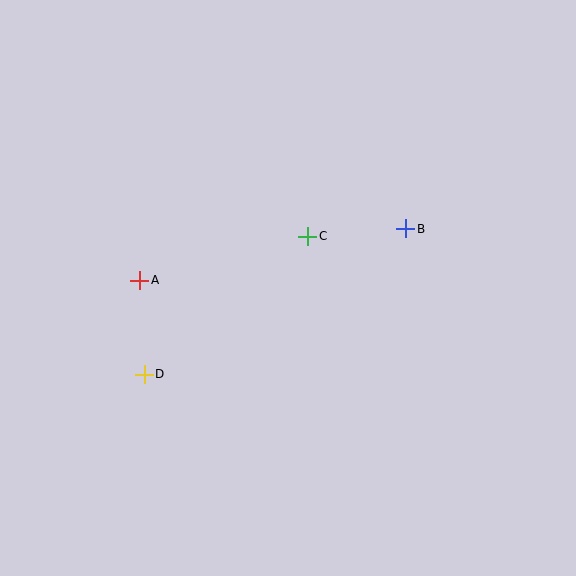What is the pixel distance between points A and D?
The distance between A and D is 94 pixels.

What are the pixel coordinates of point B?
Point B is at (406, 229).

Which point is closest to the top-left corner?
Point A is closest to the top-left corner.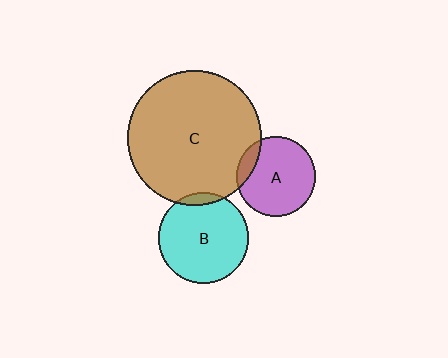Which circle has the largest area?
Circle C (brown).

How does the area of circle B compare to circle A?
Approximately 1.3 times.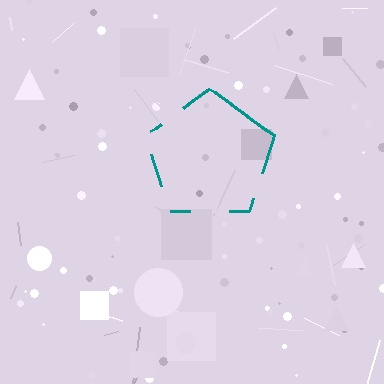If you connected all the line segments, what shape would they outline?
They would outline a pentagon.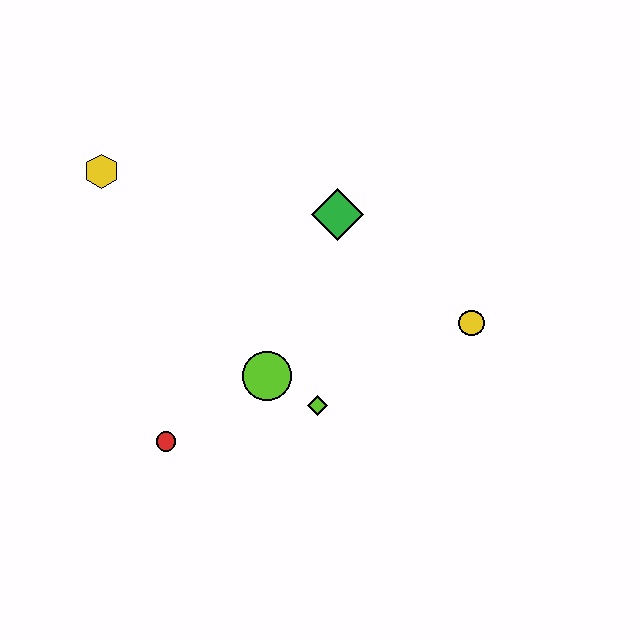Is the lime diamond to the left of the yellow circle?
Yes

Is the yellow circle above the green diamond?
No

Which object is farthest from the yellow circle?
The yellow hexagon is farthest from the yellow circle.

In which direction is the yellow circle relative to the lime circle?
The yellow circle is to the right of the lime circle.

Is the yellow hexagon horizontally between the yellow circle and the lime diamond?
No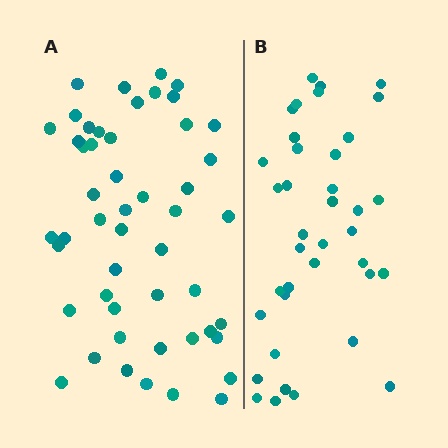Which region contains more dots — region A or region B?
Region A (the left region) has more dots.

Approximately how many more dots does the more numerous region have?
Region A has roughly 12 or so more dots than region B.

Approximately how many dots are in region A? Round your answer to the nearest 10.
About 50 dots.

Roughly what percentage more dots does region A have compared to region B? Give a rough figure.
About 30% more.